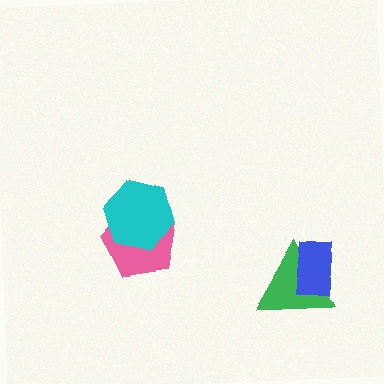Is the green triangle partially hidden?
Yes, it is partially covered by another shape.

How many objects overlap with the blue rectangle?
1 object overlaps with the blue rectangle.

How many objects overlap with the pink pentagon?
1 object overlaps with the pink pentagon.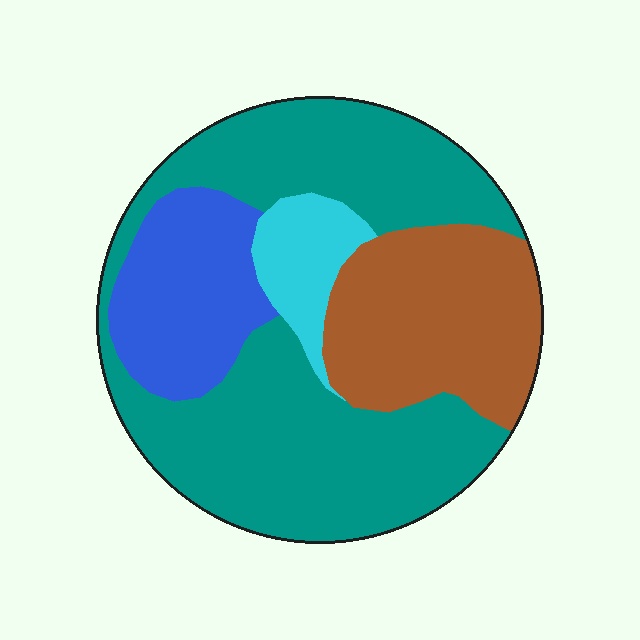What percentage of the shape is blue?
Blue takes up about one sixth (1/6) of the shape.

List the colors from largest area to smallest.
From largest to smallest: teal, brown, blue, cyan.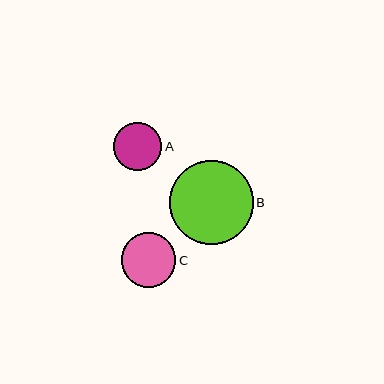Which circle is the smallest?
Circle A is the smallest with a size of approximately 48 pixels.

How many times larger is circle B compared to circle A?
Circle B is approximately 1.7 times the size of circle A.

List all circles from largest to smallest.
From largest to smallest: B, C, A.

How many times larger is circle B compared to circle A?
Circle B is approximately 1.7 times the size of circle A.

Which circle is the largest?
Circle B is the largest with a size of approximately 84 pixels.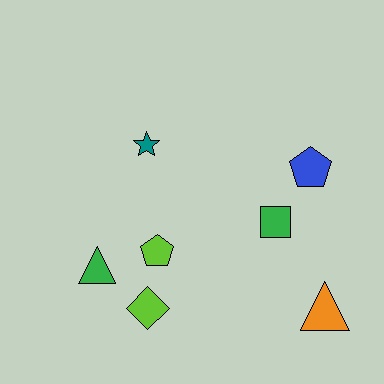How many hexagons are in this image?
There are no hexagons.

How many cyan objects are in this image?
There are no cyan objects.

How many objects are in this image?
There are 7 objects.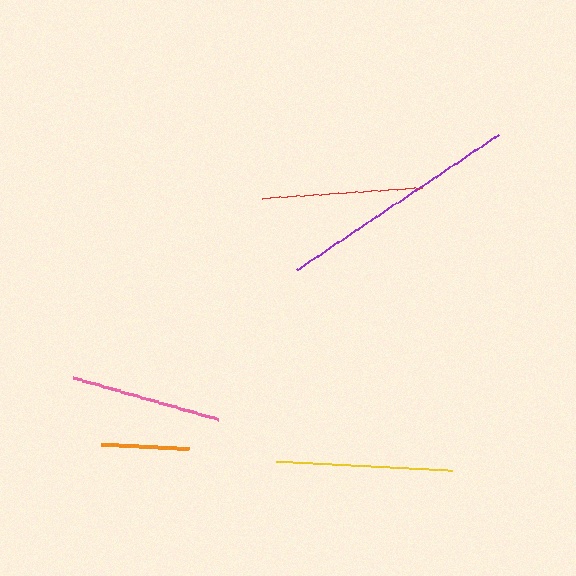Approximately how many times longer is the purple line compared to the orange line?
The purple line is approximately 2.8 times the length of the orange line.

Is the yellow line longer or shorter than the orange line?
The yellow line is longer than the orange line.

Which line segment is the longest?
The purple line is the longest at approximately 244 pixels.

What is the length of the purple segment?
The purple segment is approximately 244 pixels long.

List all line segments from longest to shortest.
From longest to shortest: purple, yellow, red, pink, orange.